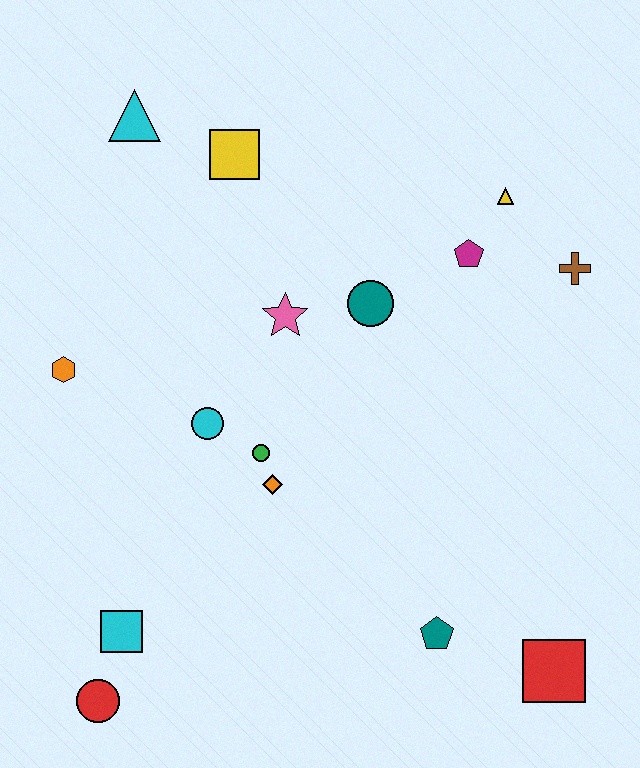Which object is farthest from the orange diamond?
The cyan triangle is farthest from the orange diamond.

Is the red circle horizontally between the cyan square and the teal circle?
No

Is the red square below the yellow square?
Yes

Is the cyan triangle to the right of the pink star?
No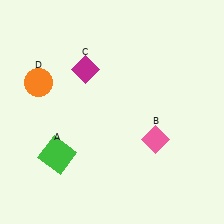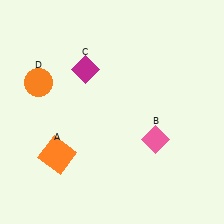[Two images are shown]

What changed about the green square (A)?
In Image 1, A is green. In Image 2, it changed to orange.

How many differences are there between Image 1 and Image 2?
There is 1 difference between the two images.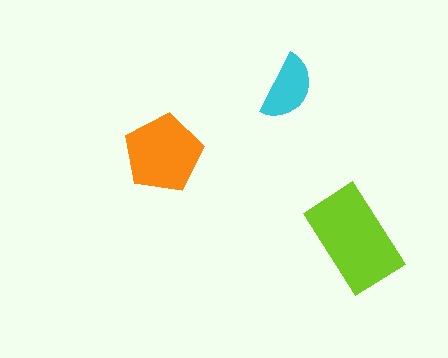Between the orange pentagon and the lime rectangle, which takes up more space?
The lime rectangle.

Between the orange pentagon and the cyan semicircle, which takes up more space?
The orange pentagon.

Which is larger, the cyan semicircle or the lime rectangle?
The lime rectangle.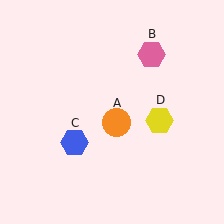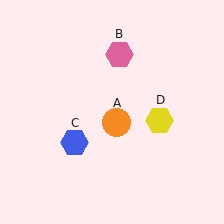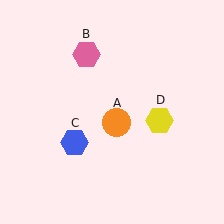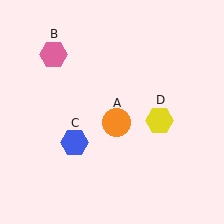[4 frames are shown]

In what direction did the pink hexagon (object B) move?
The pink hexagon (object B) moved left.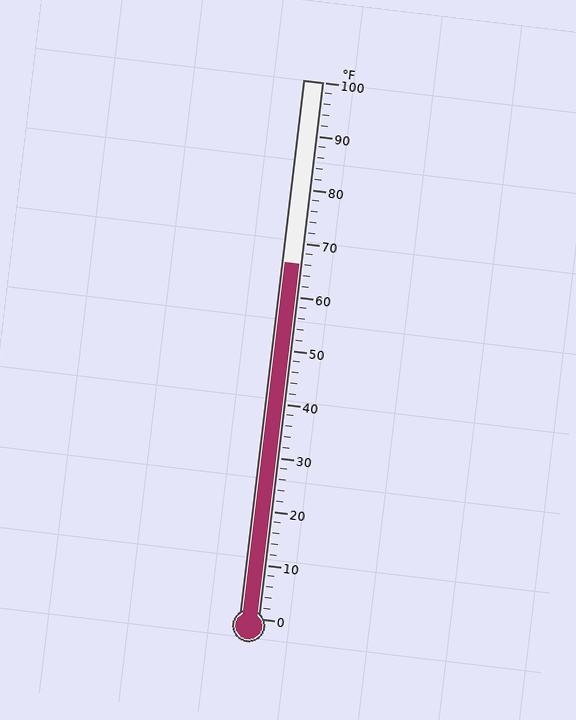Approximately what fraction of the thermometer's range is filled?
The thermometer is filled to approximately 65% of its range.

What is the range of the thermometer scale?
The thermometer scale ranges from 0°F to 100°F.